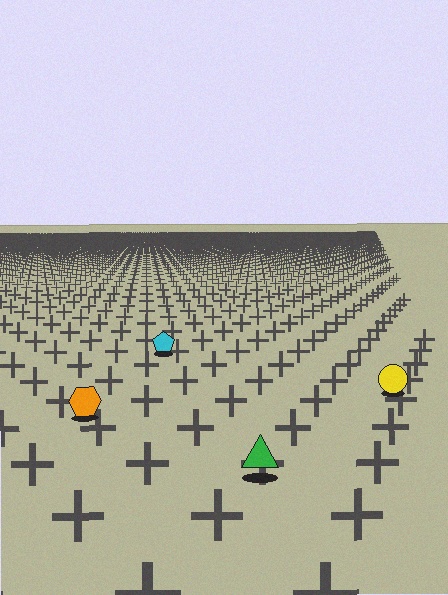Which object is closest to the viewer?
The green triangle is closest. The texture marks near it are larger and more spread out.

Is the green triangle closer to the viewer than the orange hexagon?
Yes. The green triangle is closer — you can tell from the texture gradient: the ground texture is coarser near it.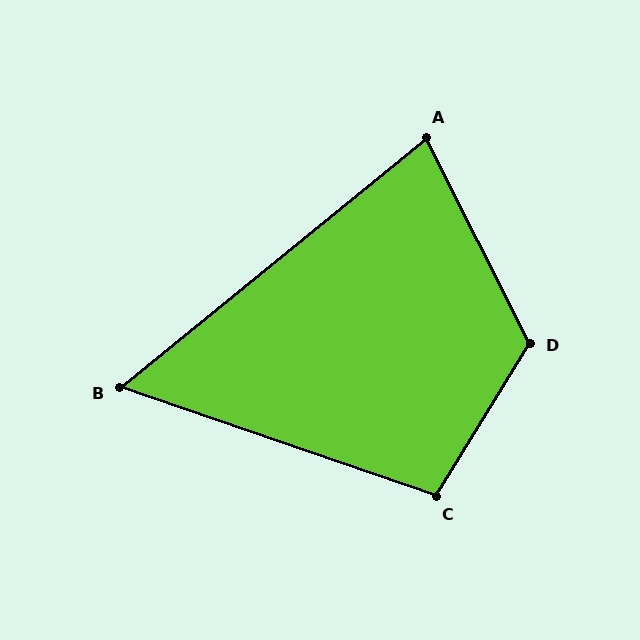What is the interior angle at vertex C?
Approximately 102 degrees (obtuse).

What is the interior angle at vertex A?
Approximately 78 degrees (acute).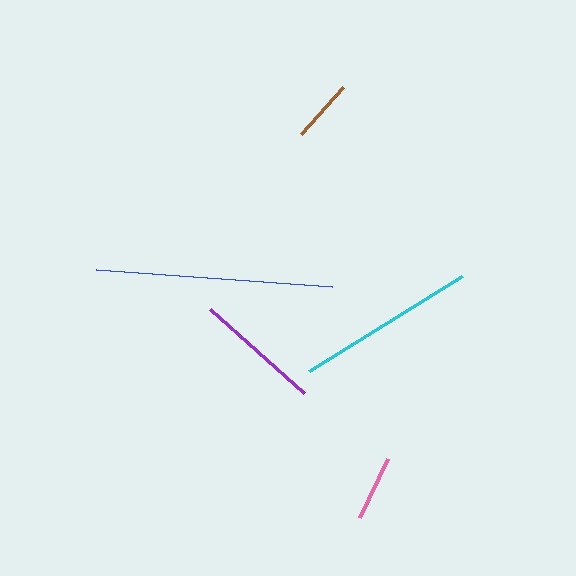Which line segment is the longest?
The blue line is the longest at approximately 236 pixels.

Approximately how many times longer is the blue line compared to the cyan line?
The blue line is approximately 1.3 times the length of the cyan line.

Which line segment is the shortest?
The brown line is the shortest at approximately 63 pixels.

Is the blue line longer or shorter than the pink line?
The blue line is longer than the pink line.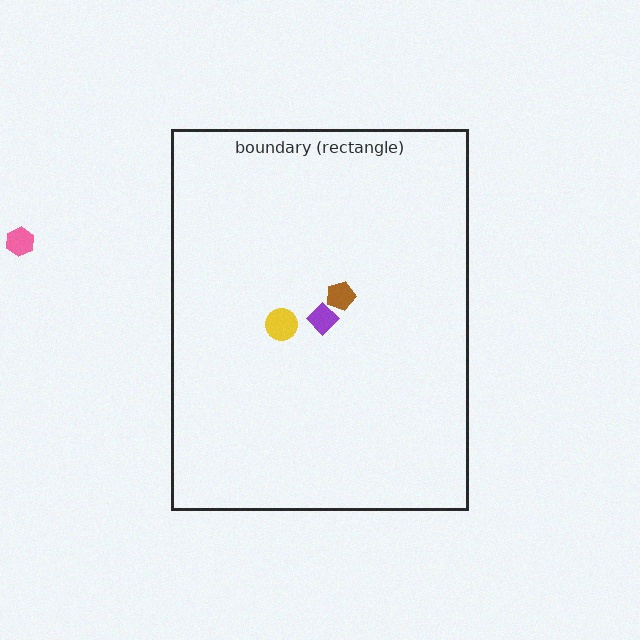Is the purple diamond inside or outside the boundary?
Inside.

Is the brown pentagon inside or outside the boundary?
Inside.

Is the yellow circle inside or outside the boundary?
Inside.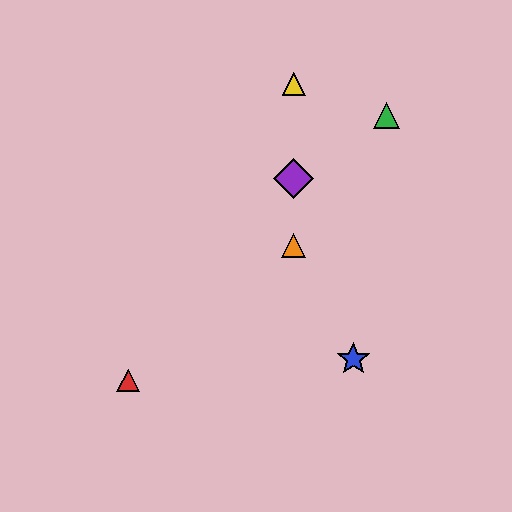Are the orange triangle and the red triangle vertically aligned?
No, the orange triangle is at x≈294 and the red triangle is at x≈128.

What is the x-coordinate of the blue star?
The blue star is at x≈353.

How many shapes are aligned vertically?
3 shapes (the yellow triangle, the purple diamond, the orange triangle) are aligned vertically.